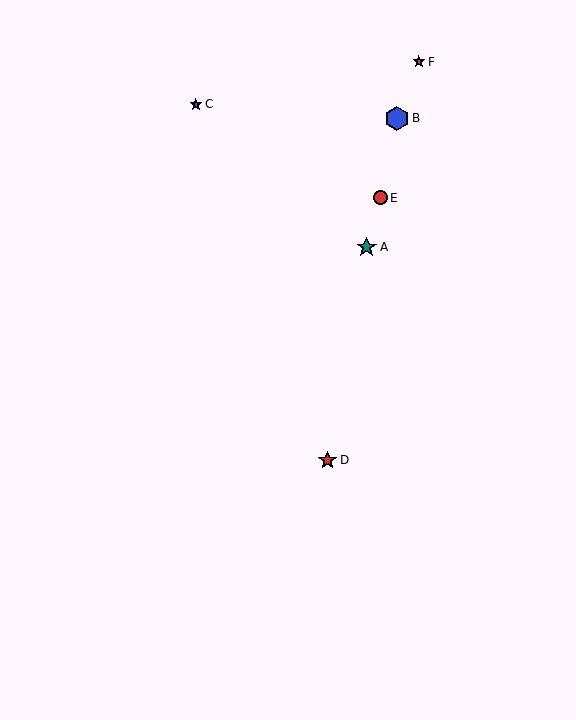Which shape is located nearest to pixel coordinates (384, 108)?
The blue hexagon (labeled B) at (397, 118) is nearest to that location.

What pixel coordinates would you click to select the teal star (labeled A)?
Click at (367, 247) to select the teal star A.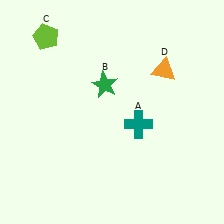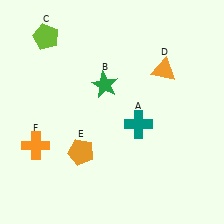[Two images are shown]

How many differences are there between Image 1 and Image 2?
There are 2 differences between the two images.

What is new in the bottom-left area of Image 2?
An orange pentagon (E) was added in the bottom-left area of Image 2.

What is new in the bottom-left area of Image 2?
An orange cross (F) was added in the bottom-left area of Image 2.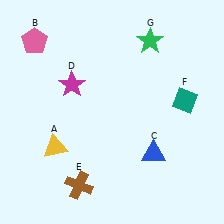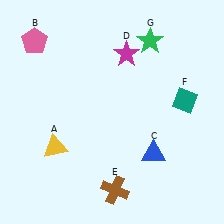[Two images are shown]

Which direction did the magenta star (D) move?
The magenta star (D) moved right.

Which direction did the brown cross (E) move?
The brown cross (E) moved right.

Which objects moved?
The objects that moved are: the magenta star (D), the brown cross (E).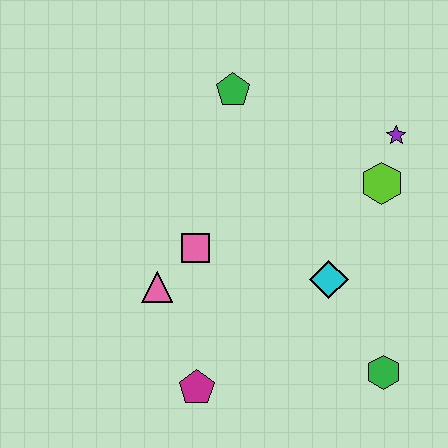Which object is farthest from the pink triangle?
The purple star is farthest from the pink triangle.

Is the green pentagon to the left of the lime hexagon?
Yes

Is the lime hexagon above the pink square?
Yes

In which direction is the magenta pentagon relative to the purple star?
The magenta pentagon is below the purple star.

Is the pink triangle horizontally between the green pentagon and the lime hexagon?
No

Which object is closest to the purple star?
The lime hexagon is closest to the purple star.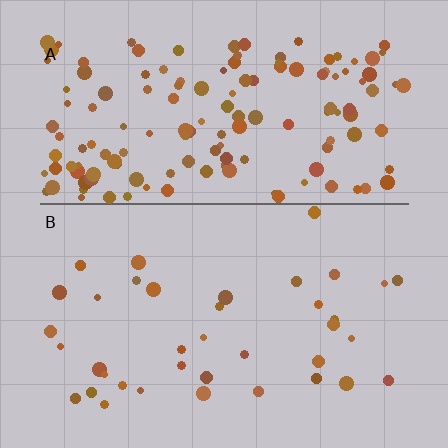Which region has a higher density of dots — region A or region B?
A (the top).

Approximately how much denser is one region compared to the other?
Approximately 3.9× — region A over region B.